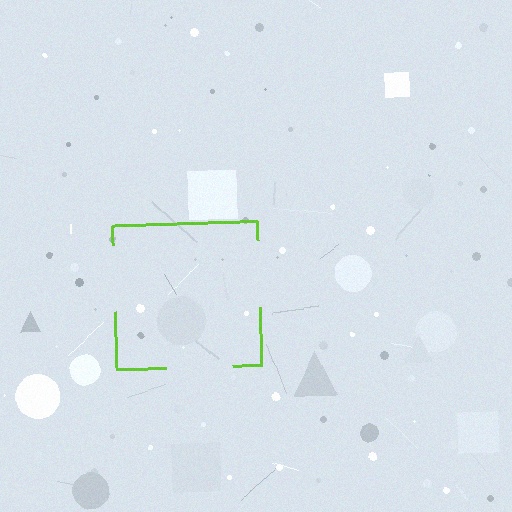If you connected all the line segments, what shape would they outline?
They would outline a square.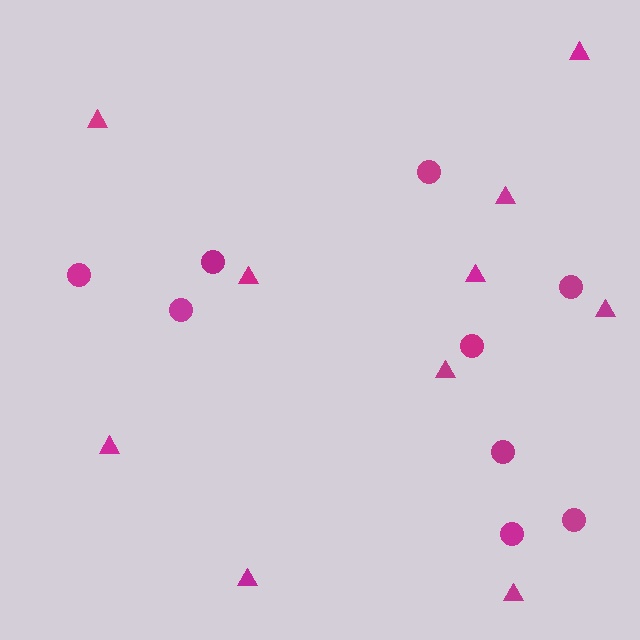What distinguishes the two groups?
There are 2 groups: one group of circles (9) and one group of triangles (10).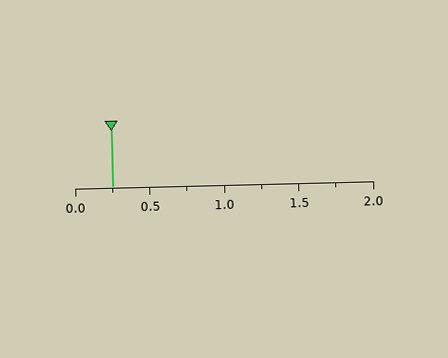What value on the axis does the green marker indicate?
The marker indicates approximately 0.25.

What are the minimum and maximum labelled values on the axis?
The axis runs from 0.0 to 2.0.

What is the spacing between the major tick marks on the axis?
The major ticks are spaced 0.5 apart.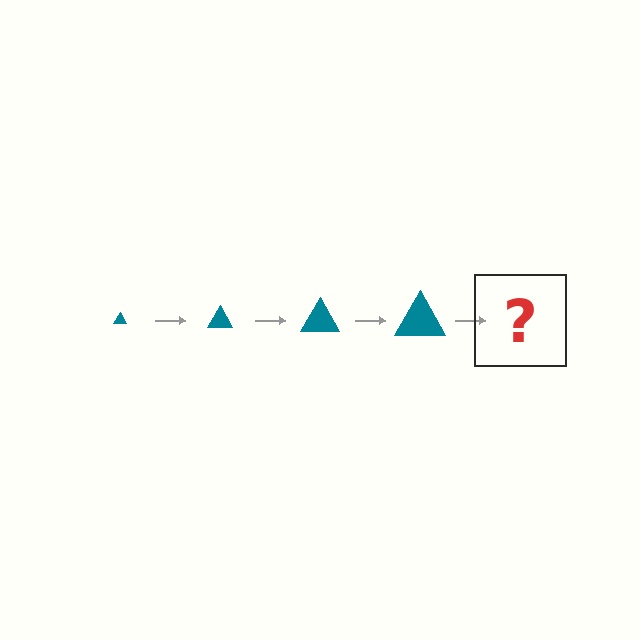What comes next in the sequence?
The next element should be a teal triangle, larger than the previous one.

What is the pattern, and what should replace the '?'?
The pattern is that the triangle gets progressively larger each step. The '?' should be a teal triangle, larger than the previous one.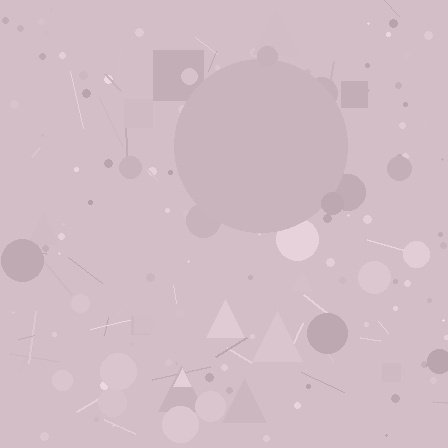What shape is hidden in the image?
A circle is hidden in the image.